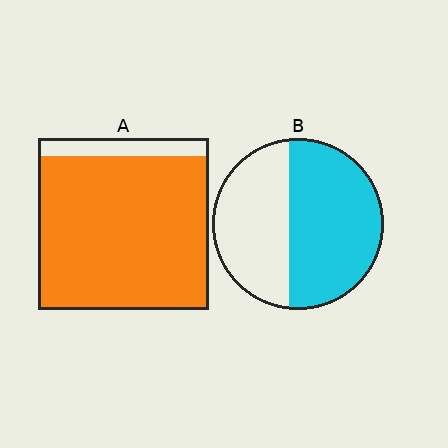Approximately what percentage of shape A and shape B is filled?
A is approximately 90% and B is approximately 55%.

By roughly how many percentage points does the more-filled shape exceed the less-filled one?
By roughly 35 percentage points (A over B).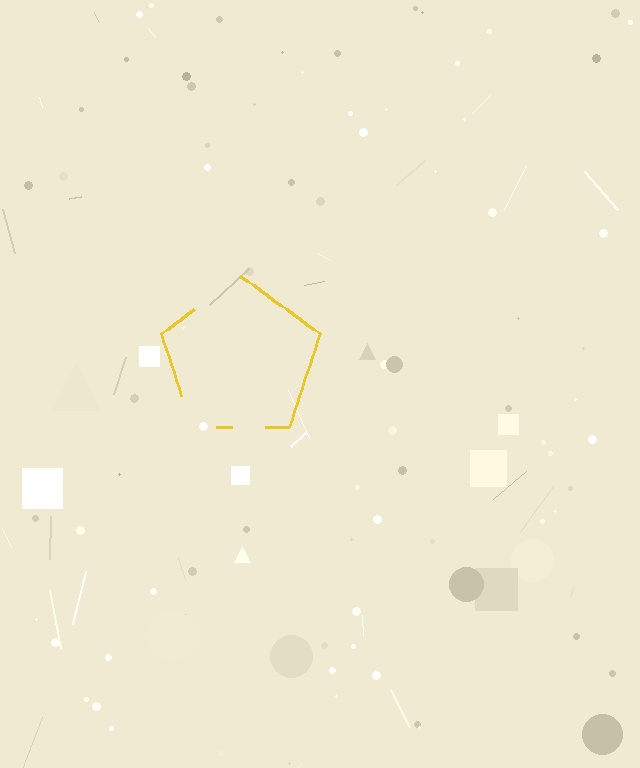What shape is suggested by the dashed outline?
The dashed outline suggests a pentagon.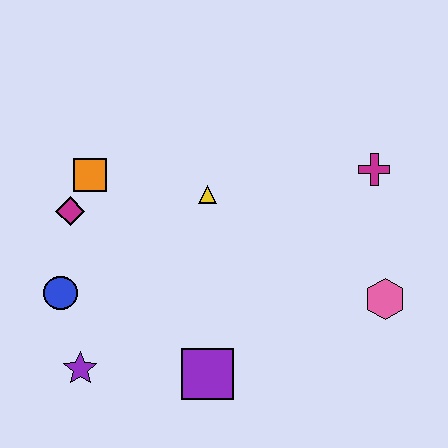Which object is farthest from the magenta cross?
The purple star is farthest from the magenta cross.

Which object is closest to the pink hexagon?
The magenta cross is closest to the pink hexagon.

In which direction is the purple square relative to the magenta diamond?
The purple square is below the magenta diamond.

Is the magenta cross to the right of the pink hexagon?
No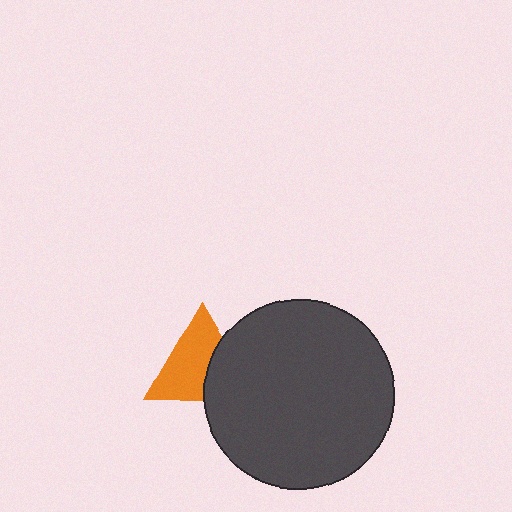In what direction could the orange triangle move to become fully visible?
The orange triangle could move left. That would shift it out from behind the dark gray circle entirely.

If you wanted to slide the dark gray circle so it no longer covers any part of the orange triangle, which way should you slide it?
Slide it right — that is the most direct way to separate the two shapes.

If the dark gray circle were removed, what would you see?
You would see the complete orange triangle.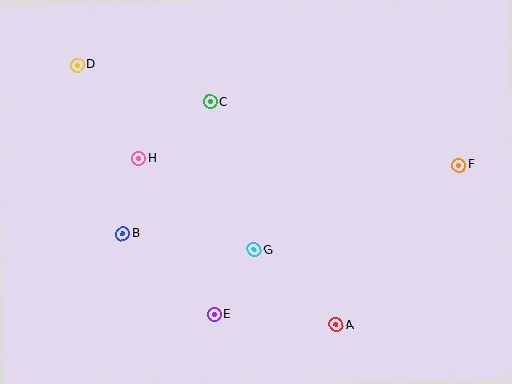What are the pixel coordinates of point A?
Point A is at (336, 325).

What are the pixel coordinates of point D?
Point D is at (77, 65).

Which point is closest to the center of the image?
Point G at (254, 250) is closest to the center.